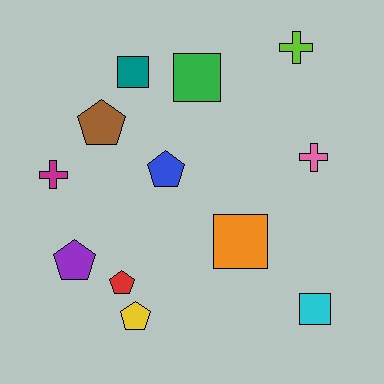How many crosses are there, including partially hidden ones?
There are 3 crosses.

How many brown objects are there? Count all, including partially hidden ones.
There is 1 brown object.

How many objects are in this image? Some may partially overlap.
There are 12 objects.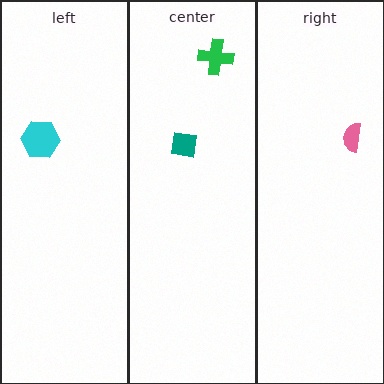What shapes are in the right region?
The pink semicircle.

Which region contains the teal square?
The center region.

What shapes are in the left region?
The cyan hexagon.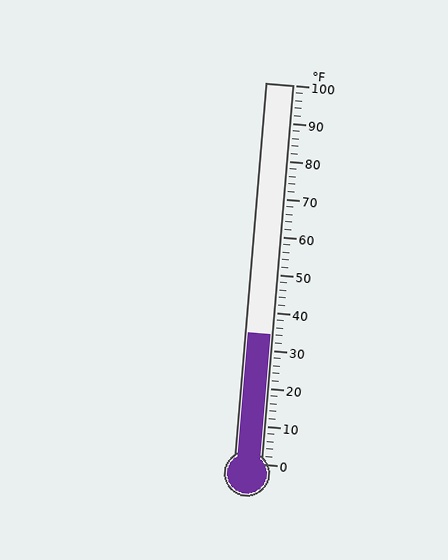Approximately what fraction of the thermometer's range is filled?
The thermometer is filled to approximately 35% of its range.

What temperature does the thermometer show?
The thermometer shows approximately 34°F.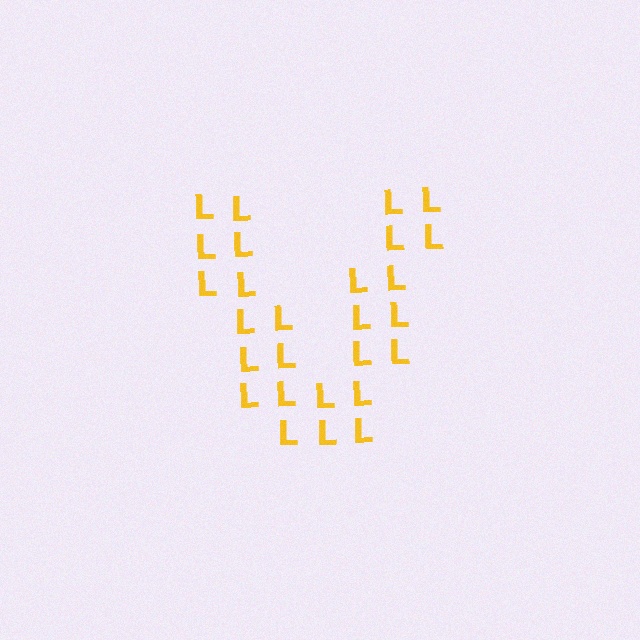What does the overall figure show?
The overall figure shows the letter V.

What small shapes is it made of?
It is made of small letter L's.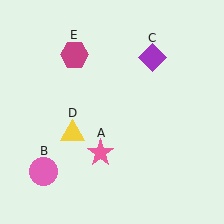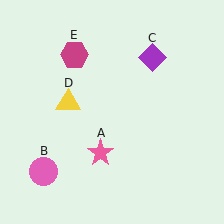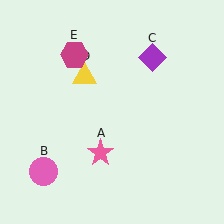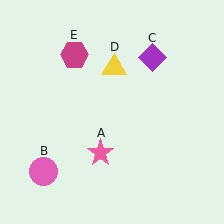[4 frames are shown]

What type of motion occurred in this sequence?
The yellow triangle (object D) rotated clockwise around the center of the scene.